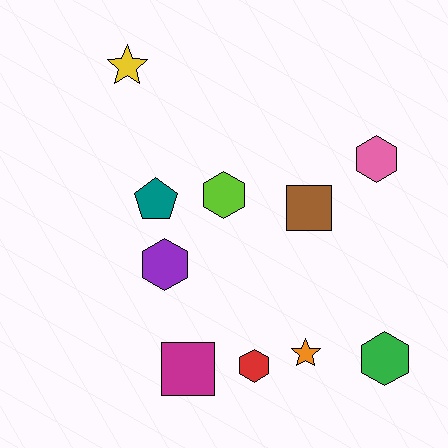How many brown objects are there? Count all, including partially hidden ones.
There is 1 brown object.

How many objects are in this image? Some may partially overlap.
There are 10 objects.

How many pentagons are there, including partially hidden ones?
There is 1 pentagon.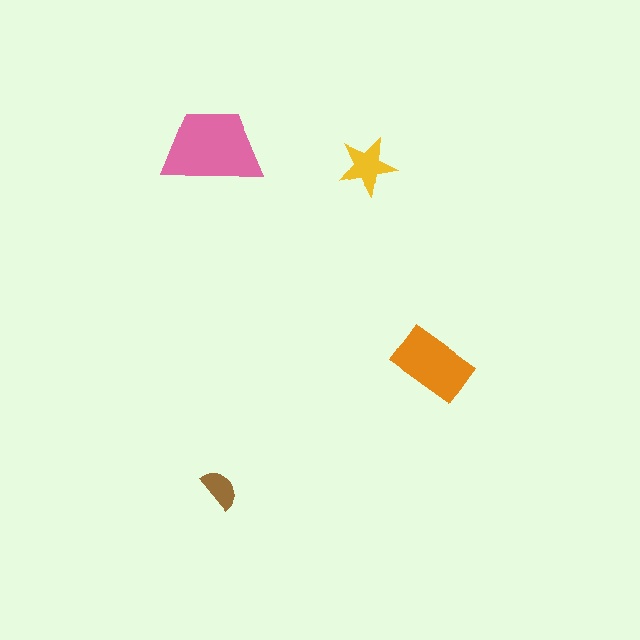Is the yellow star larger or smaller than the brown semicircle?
Larger.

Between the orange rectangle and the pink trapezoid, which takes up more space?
The pink trapezoid.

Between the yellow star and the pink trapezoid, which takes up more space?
The pink trapezoid.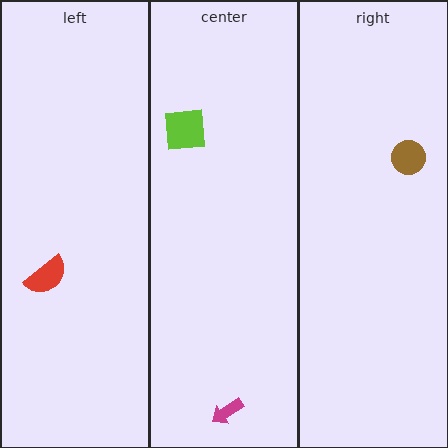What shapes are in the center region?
The magenta arrow, the lime square.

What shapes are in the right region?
The brown circle.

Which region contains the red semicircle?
The left region.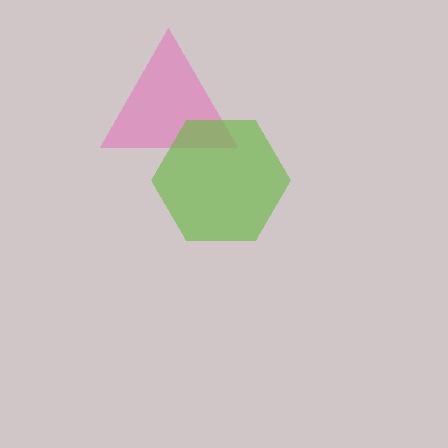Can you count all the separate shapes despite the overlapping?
Yes, there are 2 separate shapes.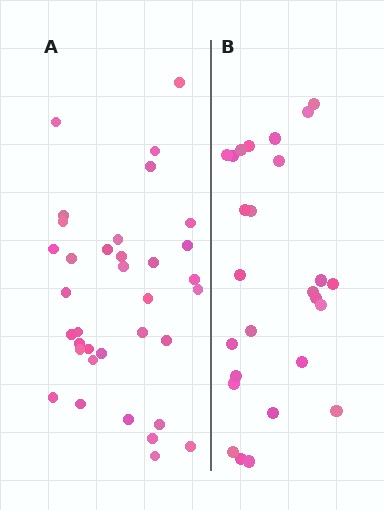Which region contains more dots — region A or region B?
Region A (the left region) has more dots.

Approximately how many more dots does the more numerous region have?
Region A has roughly 8 or so more dots than region B.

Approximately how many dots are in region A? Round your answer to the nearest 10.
About 40 dots. (The exact count is 35, which rounds to 40.)